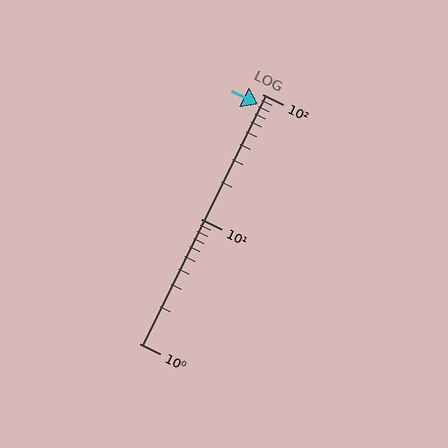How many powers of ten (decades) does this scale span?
The scale spans 2 decades, from 1 to 100.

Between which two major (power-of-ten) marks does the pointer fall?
The pointer is between 10 and 100.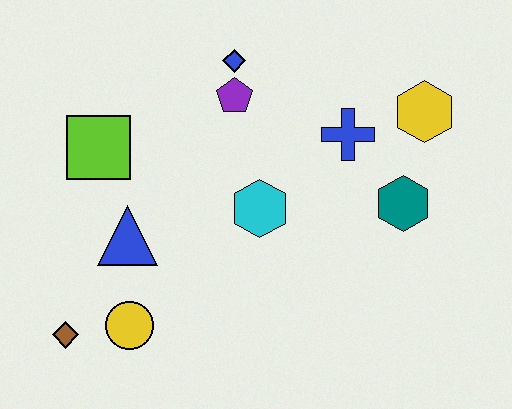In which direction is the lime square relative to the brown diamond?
The lime square is above the brown diamond.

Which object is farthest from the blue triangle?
The yellow hexagon is farthest from the blue triangle.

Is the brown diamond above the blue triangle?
No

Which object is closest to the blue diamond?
The purple pentagon is closest to the blue diamond.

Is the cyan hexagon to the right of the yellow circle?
Yes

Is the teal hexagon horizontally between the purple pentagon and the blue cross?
No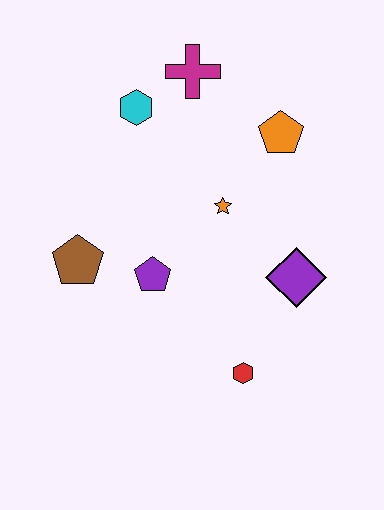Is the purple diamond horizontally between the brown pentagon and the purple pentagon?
No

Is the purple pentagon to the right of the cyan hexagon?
Yes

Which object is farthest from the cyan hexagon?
The red hexagon is farthest from the cyan hexagon.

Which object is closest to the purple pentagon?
The brown pentagon is closest to the purple pentagon.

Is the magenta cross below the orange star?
No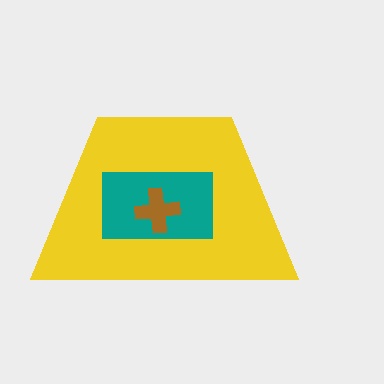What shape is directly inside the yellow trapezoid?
The teal rectangle.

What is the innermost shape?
The brown cross.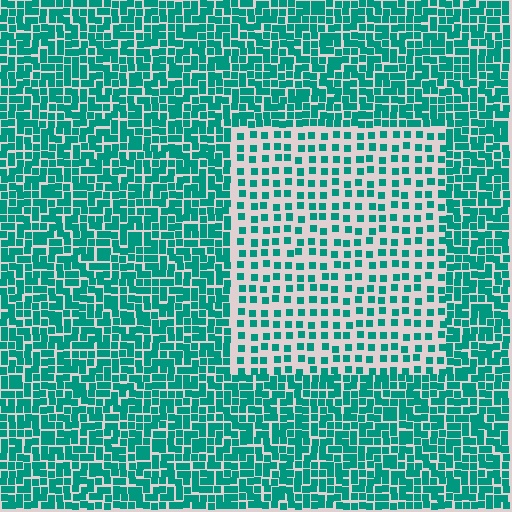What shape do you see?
I see a rectangle.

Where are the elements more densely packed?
The elements are more densely packed outside the rectangle boundary.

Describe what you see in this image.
The image contains small teal elements arranged at two different densities. A rectangle-shaped region is visible where the elements are less densely packed than the surrounding area.